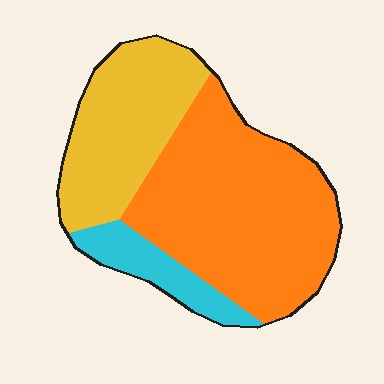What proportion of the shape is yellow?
Yellow takes up about one third (1/3) of the shape.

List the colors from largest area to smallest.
From largest to smallest: orange, yellow, cyan.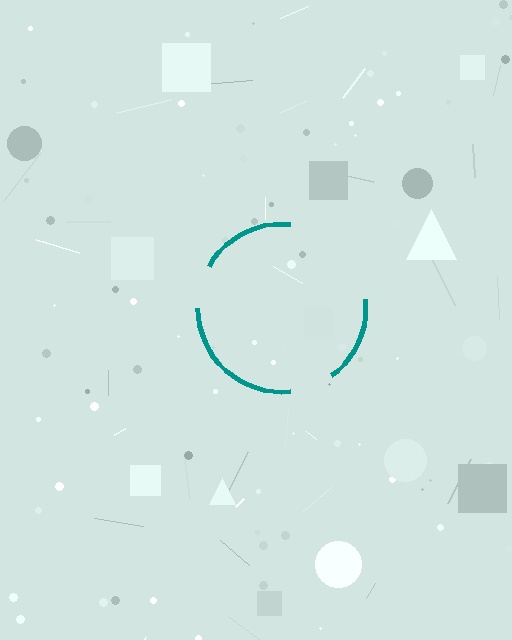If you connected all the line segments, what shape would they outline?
They would outline a circle.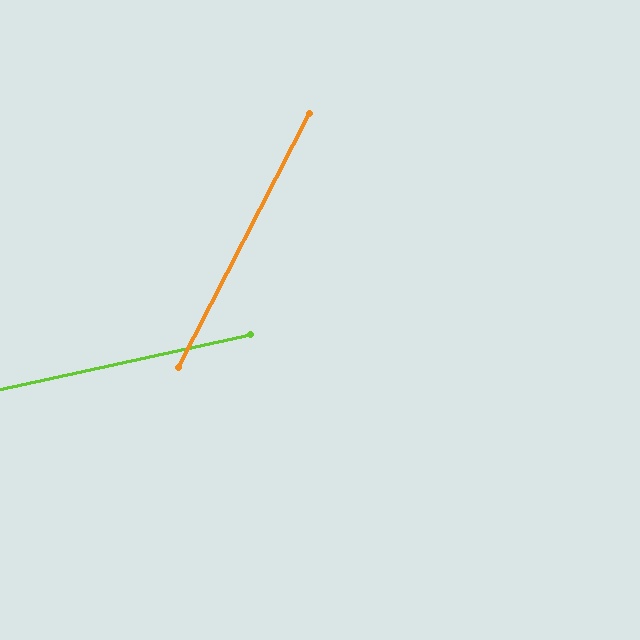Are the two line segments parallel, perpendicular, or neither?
Neither parallel nor perpendicular — they differ by about 51°.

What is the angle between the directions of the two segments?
Approximately 51 degrees.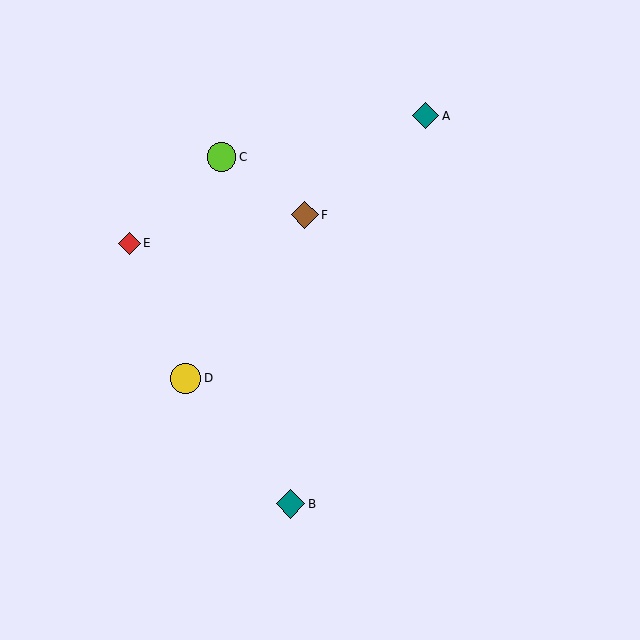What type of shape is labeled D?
Shape D is a yellow circle.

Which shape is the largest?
The yellow circle (labeled D) is the largest.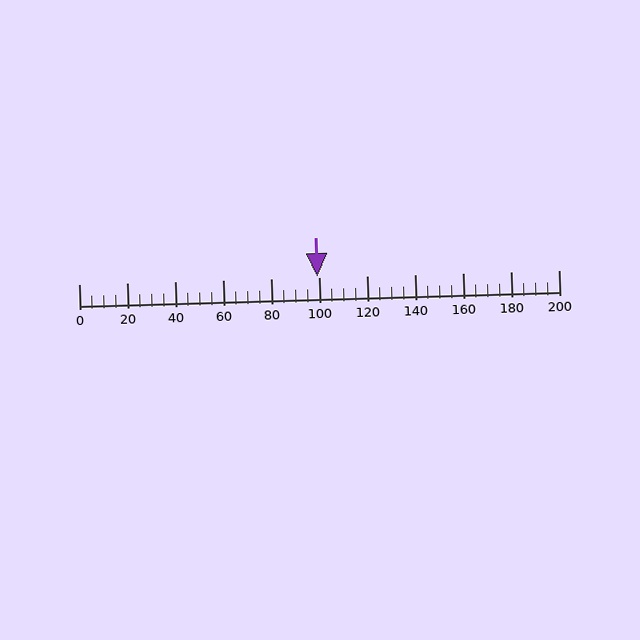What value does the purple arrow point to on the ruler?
The purple arrow points to approximately 99.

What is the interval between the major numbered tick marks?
The major tick marks are spaced 20 units apart.